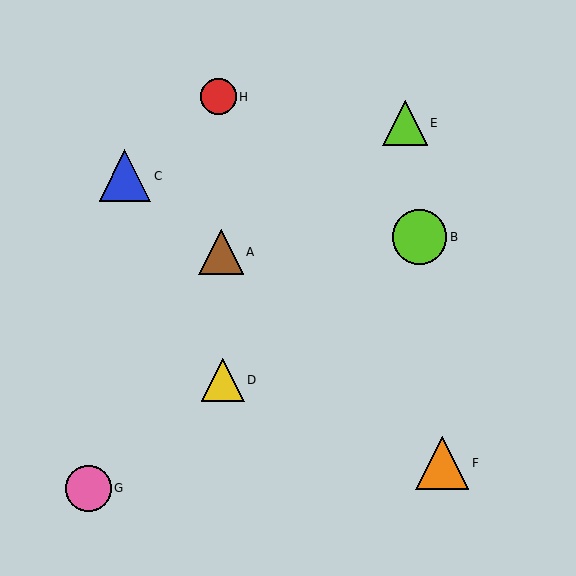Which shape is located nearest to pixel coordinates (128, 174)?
The blue triangle (labeled C) at (125, 176) is nearest to that location.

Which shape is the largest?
The lime circle (labeled B) is the largest.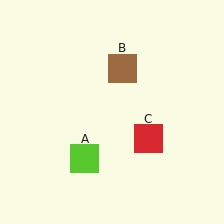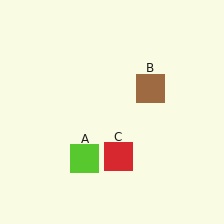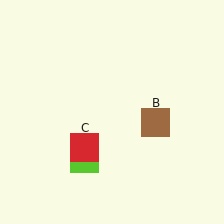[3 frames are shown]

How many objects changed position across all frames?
2 objects changed position: brown square (object B), red square (object C).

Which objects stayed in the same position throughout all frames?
Lime square (object A) remained stationary.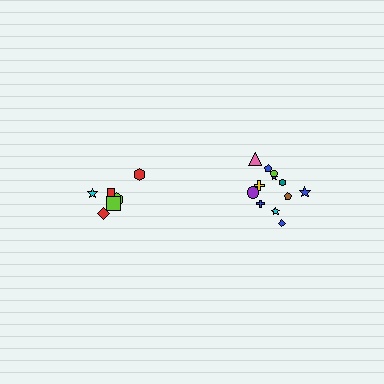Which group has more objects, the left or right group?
The right group.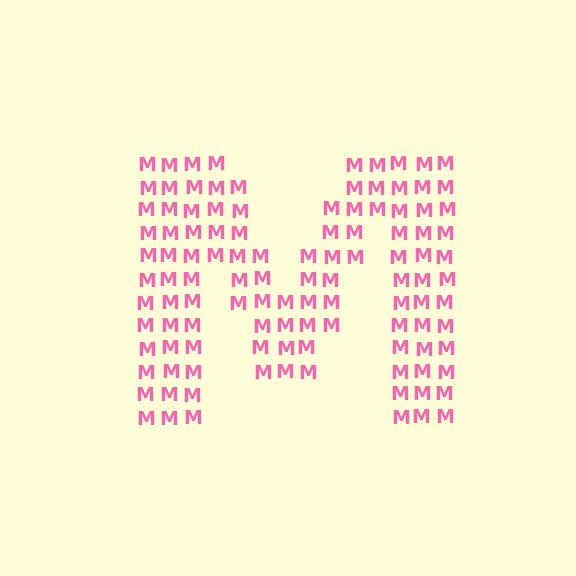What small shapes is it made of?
It is made of small letter M's.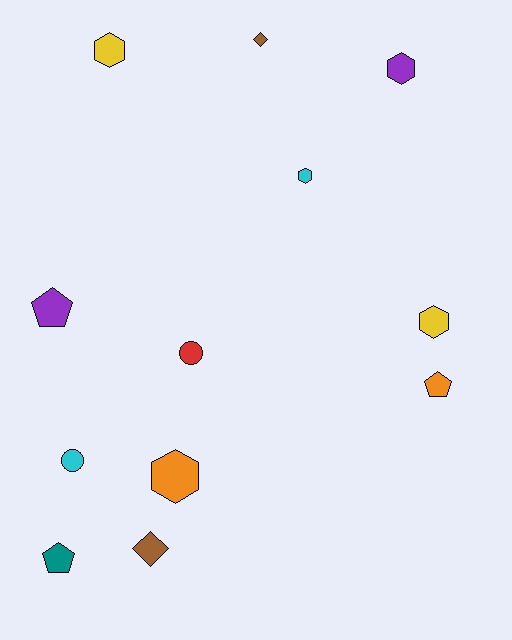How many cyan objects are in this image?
There are 2 cyan objects.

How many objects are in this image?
There are 12 objects.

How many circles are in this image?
There are 2 circles.